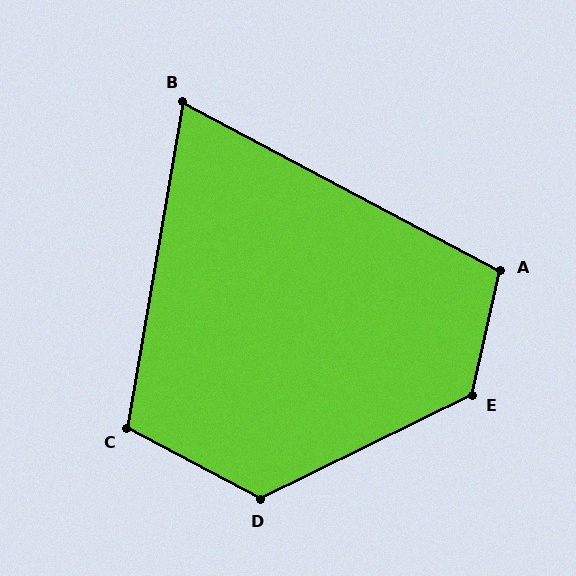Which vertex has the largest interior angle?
E, at approximately 129 degrees.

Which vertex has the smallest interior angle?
B, at approximately 72 degrees.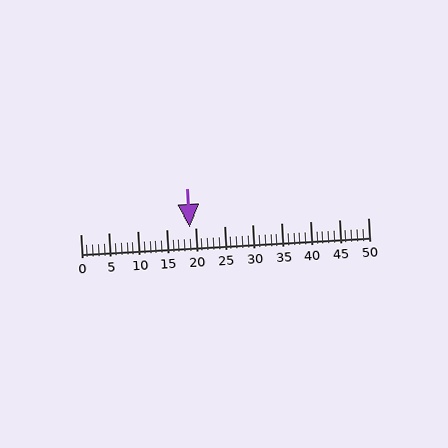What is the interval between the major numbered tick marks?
The major tick marks are spaced 5 units apart.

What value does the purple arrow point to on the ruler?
The purple arrow points to approximately 19.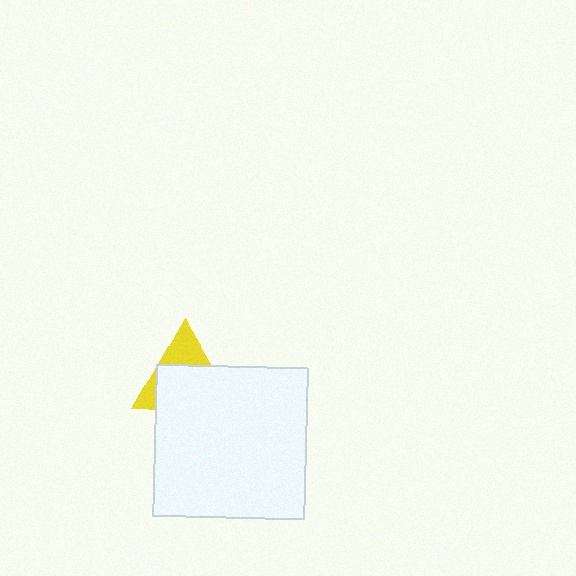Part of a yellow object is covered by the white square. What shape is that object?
It is a triangle.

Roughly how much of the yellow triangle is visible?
A small part of it is visible (roughly 36%).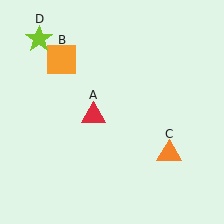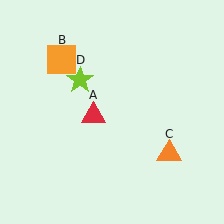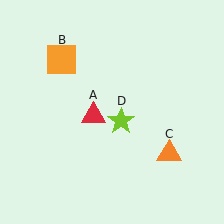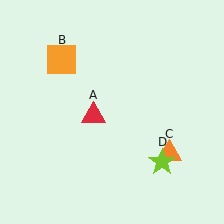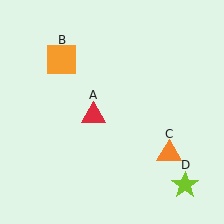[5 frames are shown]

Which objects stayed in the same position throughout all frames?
Red triangle (object A) and orange square (object B) and orange triangle (object C) remained stationary.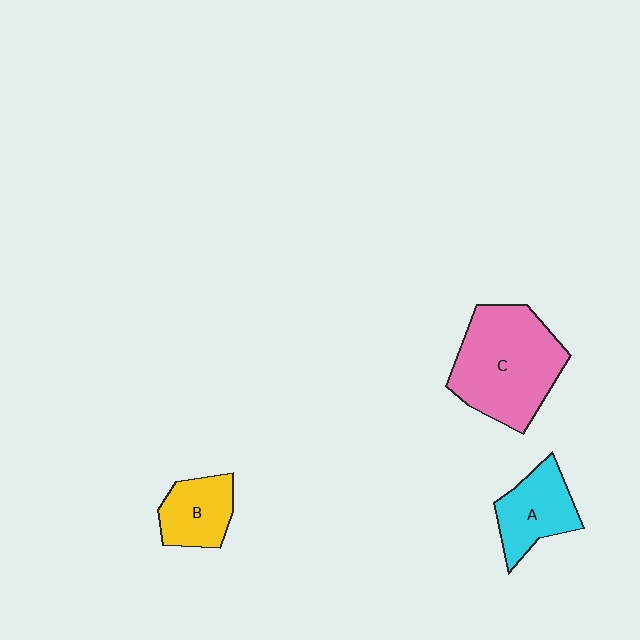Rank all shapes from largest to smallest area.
From largest to smallest: C (pink), A (cyan), B (yellow).